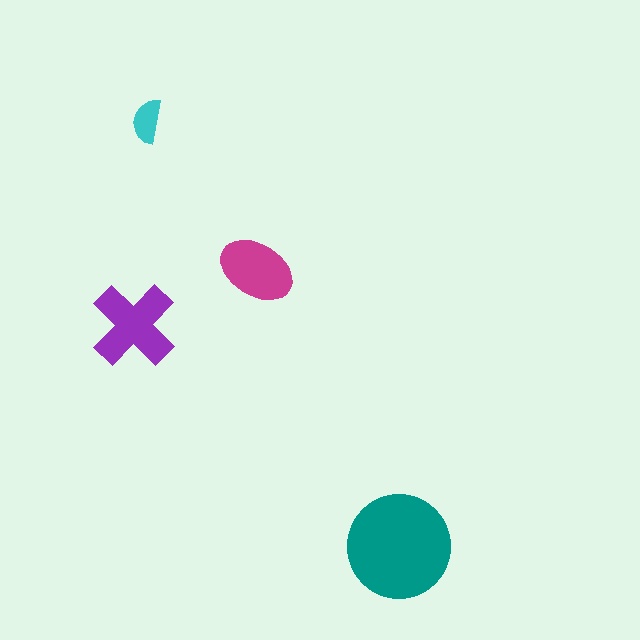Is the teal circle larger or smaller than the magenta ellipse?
Larger.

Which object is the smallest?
The cyan semicircle.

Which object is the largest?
The teal circle.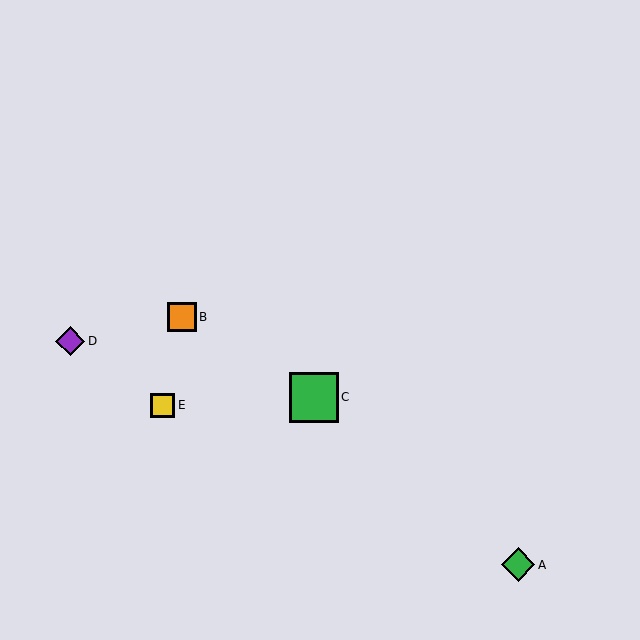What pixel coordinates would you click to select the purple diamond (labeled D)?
Click at (70, 341) to select the purple diamond D.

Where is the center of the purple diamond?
The center of the purple diamond is at (70, 341).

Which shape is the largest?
The green square (labeled C) is the largest.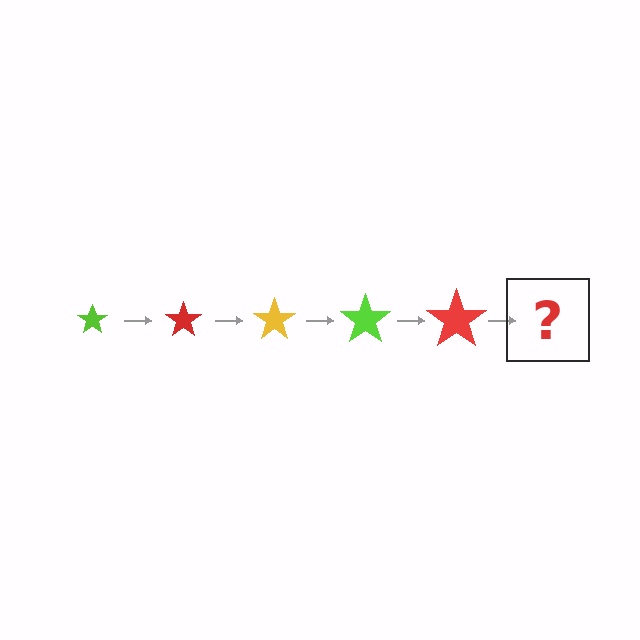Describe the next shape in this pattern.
It should be a yellow star, larger than the previous one.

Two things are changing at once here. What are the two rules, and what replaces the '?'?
The two rules are that the star grows larger each step and the color cycles through lime, red, and yellow. The '?' should be a yellow star, larger than the previous one.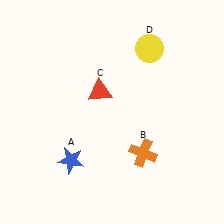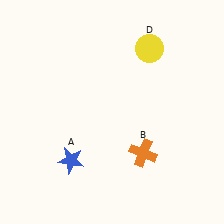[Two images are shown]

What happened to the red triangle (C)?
The red triangle (C) was removed in Image 2. It was in the top-left area of Image 1.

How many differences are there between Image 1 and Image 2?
There is 1 difference between the two images.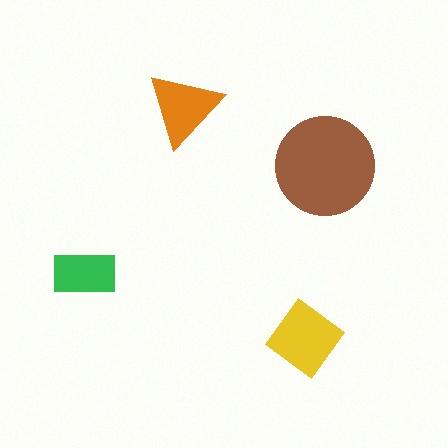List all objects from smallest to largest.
The green rectangle, the orange triangle, the yellow diamond, the brown circle.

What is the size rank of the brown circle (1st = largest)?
1st.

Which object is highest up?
The orange triangle is topmost.